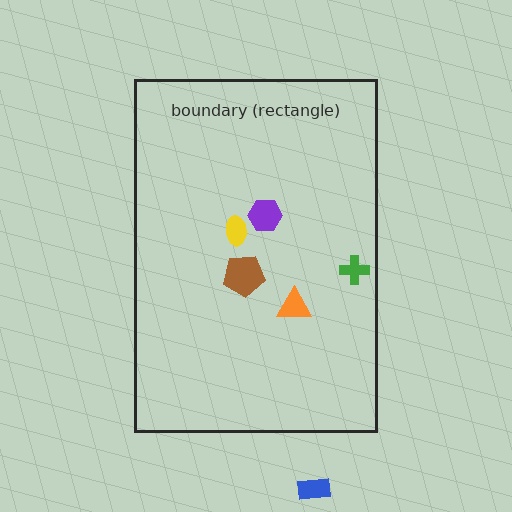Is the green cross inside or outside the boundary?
Inside.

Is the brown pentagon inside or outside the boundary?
Inside.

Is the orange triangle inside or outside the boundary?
Inside.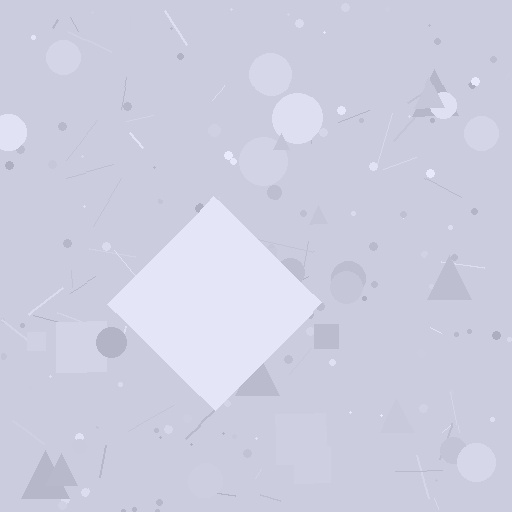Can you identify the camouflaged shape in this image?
The camouflaged shape is a diamond.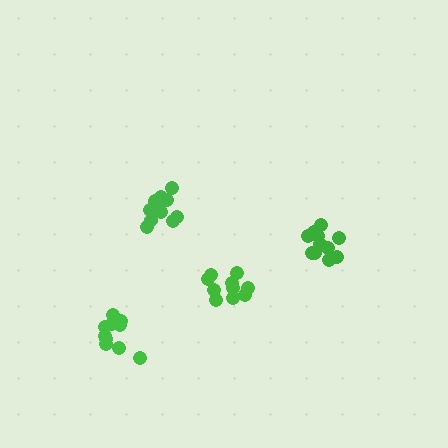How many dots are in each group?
Group 1: 10 dots, Group 2: 11 dots, Group 3: 11 dots, Group 4: 10 dots (42 total).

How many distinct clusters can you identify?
There are 4 distinct clusters.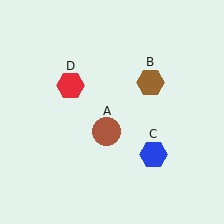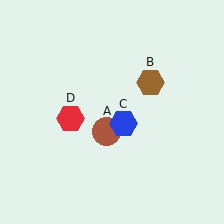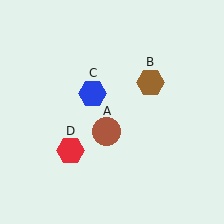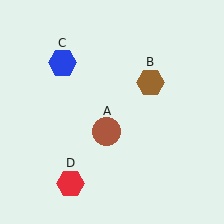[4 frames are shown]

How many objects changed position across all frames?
2 objects changed position: blue hexagon (object C), red hexagon (object D).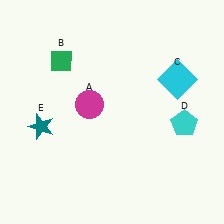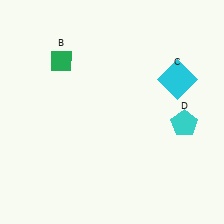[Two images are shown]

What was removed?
The teal star (E), the magenta circle (A) were removed in Image 2.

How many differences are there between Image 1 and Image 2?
There are 2 differences between the two images.